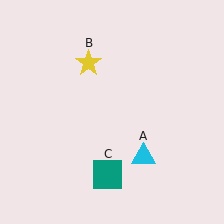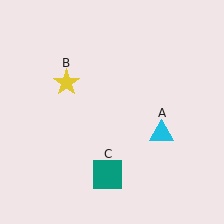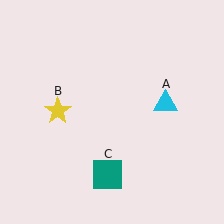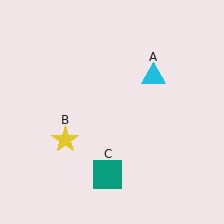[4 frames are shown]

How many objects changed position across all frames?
2 objects changed position: cyan triangle (object A), yellow star (object B).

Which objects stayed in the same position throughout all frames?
Teal square (object C) remained stationary.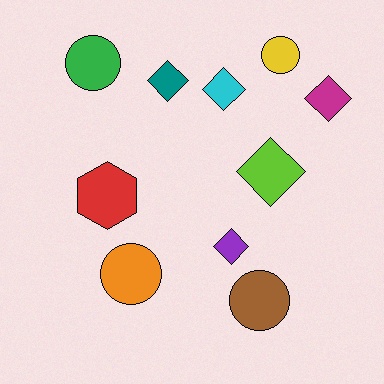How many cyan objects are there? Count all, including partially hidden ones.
There is 1 cyan object.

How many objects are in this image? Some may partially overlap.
There are 10 objects.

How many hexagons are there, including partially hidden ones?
There is 1 hexagon.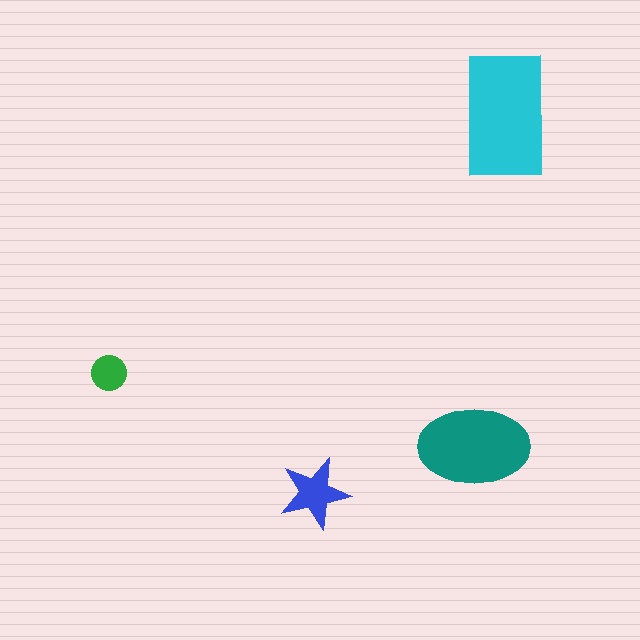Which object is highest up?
The cyan rectangle is topmost.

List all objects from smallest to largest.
The green circle, the blue star, the teal ellipse, the cyan rectangle.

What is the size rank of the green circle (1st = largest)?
4th.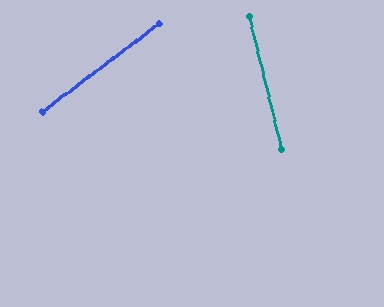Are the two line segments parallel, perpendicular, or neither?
Neither parallel nor perpendicular — they differ by about 66°.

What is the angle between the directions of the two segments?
Approximately 66 degrees.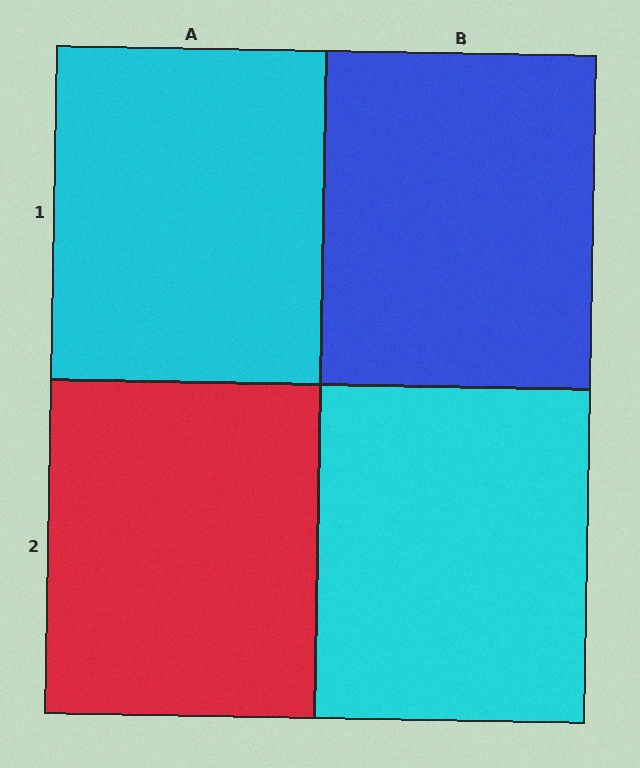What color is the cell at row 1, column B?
Blue.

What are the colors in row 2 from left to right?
Red, cyan.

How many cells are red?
1 cell is red.